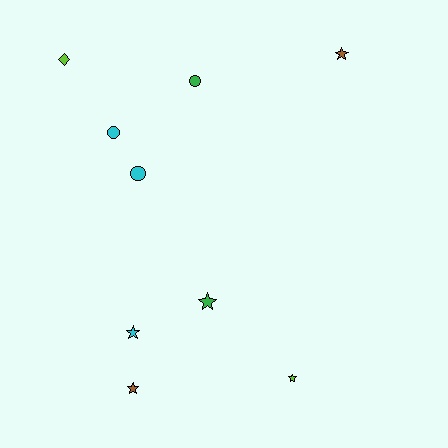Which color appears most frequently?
Cyan, with 3 objects.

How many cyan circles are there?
There are 2 cyan circles.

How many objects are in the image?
There are 9 objects.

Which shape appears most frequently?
Star, with 5 objects.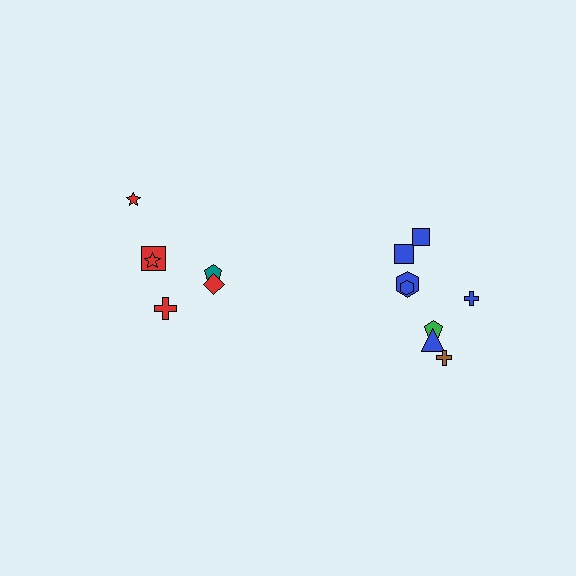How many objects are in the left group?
There are 6 objects.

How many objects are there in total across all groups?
There are 14 objects.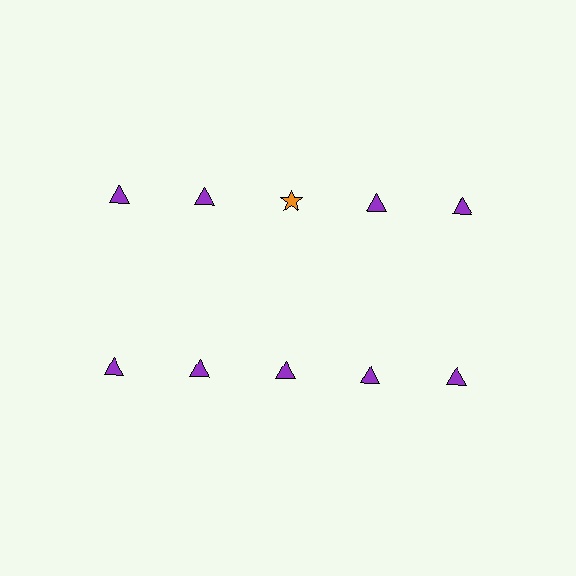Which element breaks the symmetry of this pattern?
The orange star in the top row, center column breaks the symmetry. All other shapes are purple triangles.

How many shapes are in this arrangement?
There are 10 shapes arranged in a grid pattern.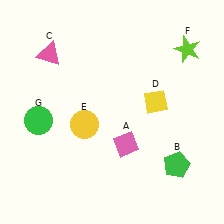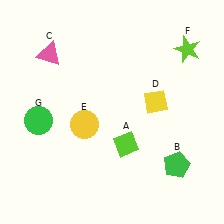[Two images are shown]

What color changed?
The diamond (A) changed from pink in Image 1 to lime in Image 2.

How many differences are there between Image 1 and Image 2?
There is 1 difference between the two images.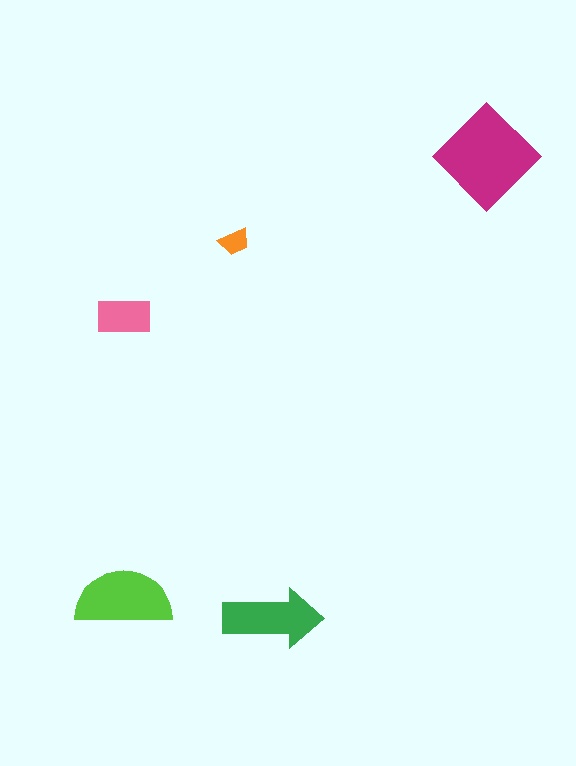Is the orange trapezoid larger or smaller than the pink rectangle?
Smaller.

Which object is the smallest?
The orange trapezoid.